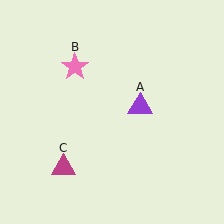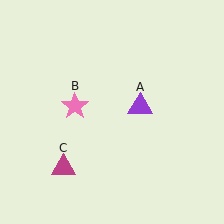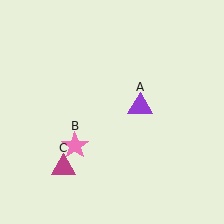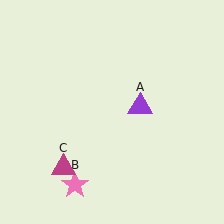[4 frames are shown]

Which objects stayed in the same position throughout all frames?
Purple triangle (object A) and magenta triangle (object C) remained stationary.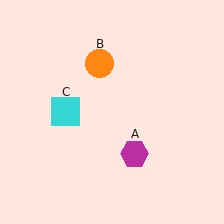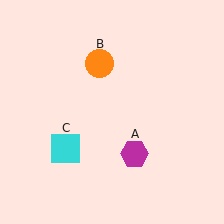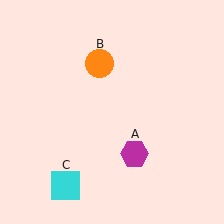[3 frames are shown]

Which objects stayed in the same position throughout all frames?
Magenta hexagon (object A) and orange circle (object B) remained stationary.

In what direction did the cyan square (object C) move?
The cyan square (object C) moved down.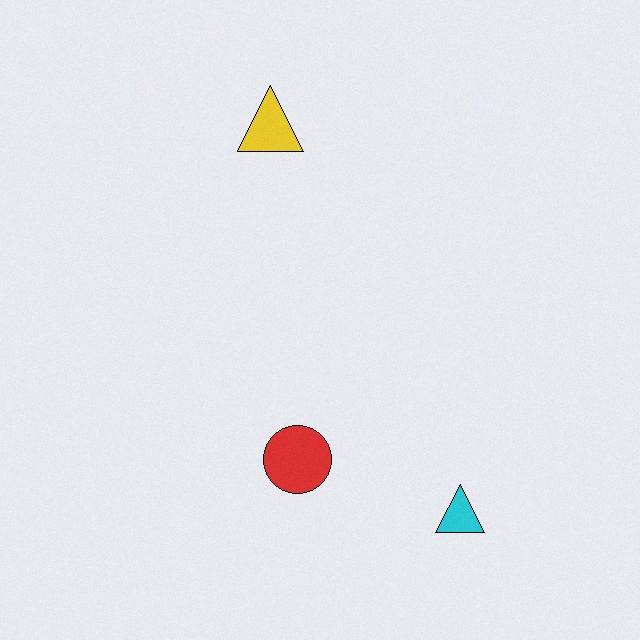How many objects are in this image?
There are 3 objects.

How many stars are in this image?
There are no stars.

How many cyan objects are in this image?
There is 1 cyan object.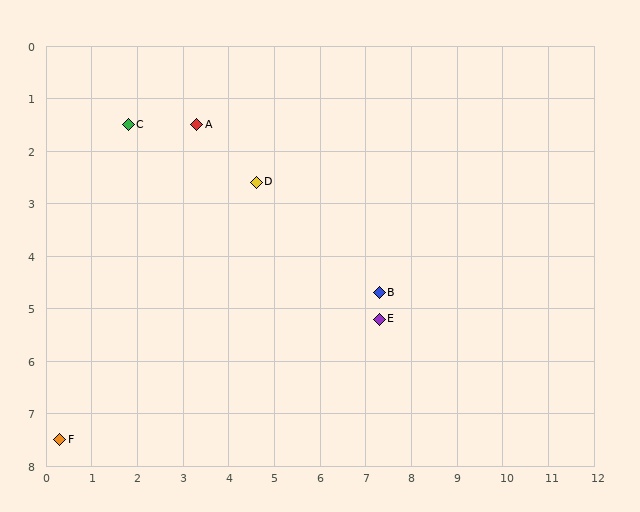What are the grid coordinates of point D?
Point D is at approximately (4.6, 2.6).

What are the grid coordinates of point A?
Point A is at approximately (3.3, 1.5).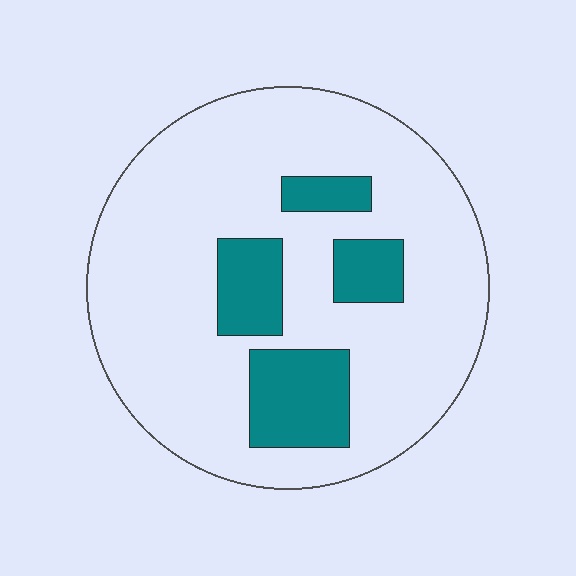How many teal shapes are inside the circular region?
4.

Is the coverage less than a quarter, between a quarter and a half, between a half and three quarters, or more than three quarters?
Less than a quarter.